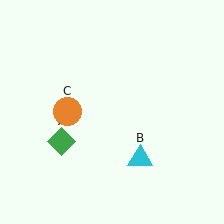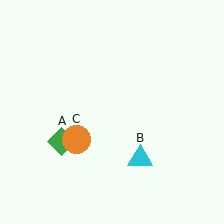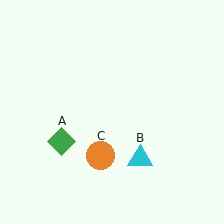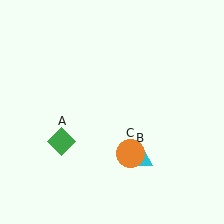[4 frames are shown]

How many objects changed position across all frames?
1 object changed position: orange circle (object C).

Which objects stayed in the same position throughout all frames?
Green diamond (object A) and cyan triangle (object B) remained stationary.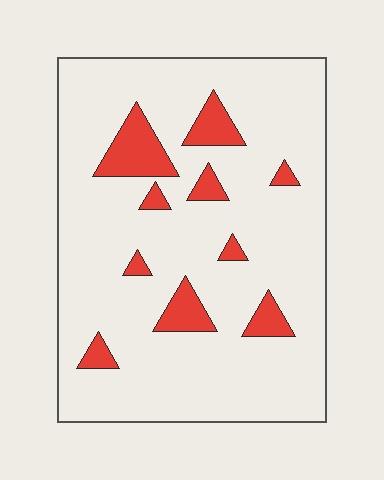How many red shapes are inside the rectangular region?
10.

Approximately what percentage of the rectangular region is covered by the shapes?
Approximately 10%.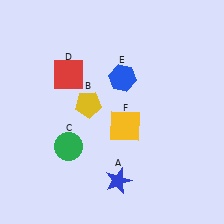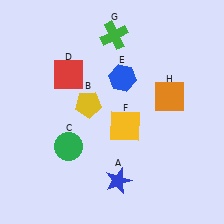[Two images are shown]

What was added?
A green cross (G), an orange square (H) were added in Image 2.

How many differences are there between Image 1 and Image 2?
There are 2 differences between the two images.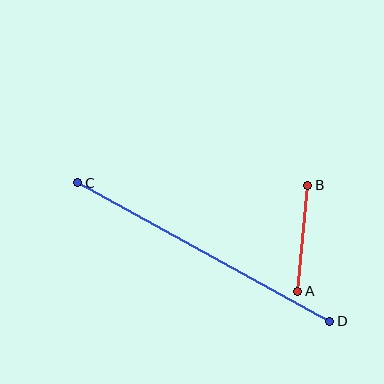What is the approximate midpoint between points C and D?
The midpoint is at approximately (204, 252) pixels.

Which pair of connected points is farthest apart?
Points C and D are farthest apart.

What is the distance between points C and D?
The distance is approximately 288 pixels.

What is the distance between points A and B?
The distance is approximately 107 pixels.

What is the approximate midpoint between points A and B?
The midpoint is at approximately (303, 238) pixels.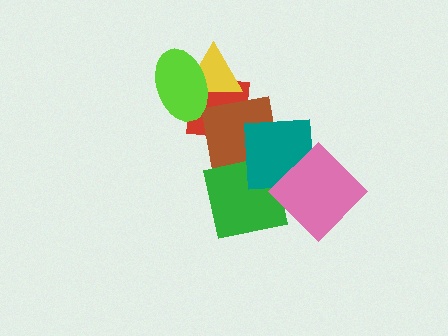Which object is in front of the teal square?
The pink diamond is in front of the teal square.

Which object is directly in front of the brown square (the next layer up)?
The yellow triangle is directly in front of the brown square.